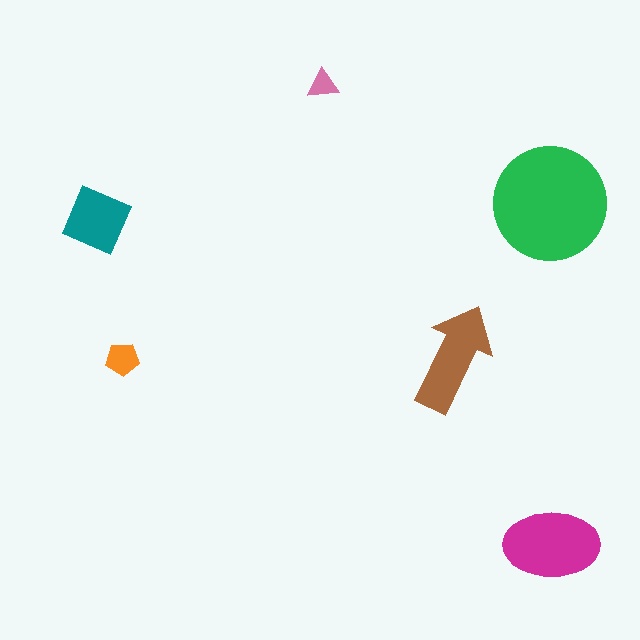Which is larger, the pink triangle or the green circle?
The green circle.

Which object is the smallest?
The pink triangle.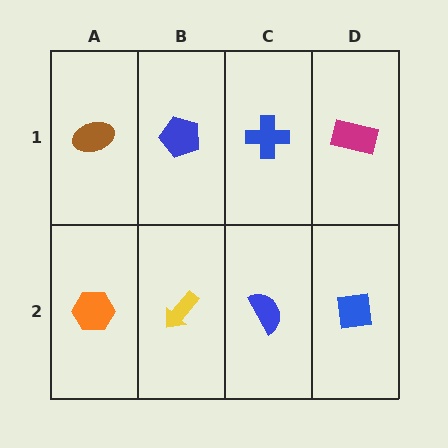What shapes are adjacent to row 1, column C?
A blue semicircle (row 2, column C), a blue pentagon (row 1, column B), a magenta rectangle (row 1, column D).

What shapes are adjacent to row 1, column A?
An orange hexagon (row 2, column A), a blue pentagon (row 1, column B).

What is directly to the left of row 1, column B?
A brown ellipse.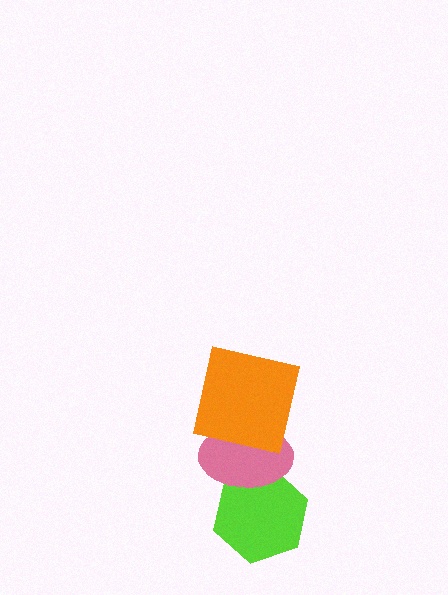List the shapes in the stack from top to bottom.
From top to bottom: the orange square, the pink ellipse, the lime hexagon.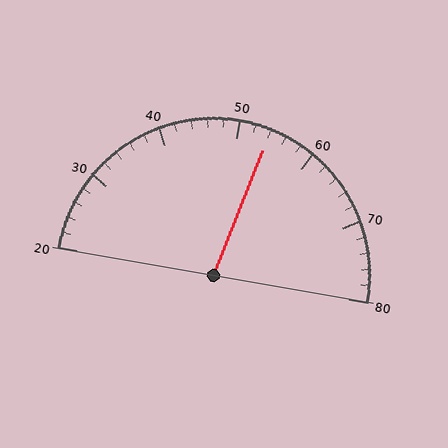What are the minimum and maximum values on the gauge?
The gauge ranges from 20 to 80.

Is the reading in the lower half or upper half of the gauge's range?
The reading is in the upper half of the range (20 to 80).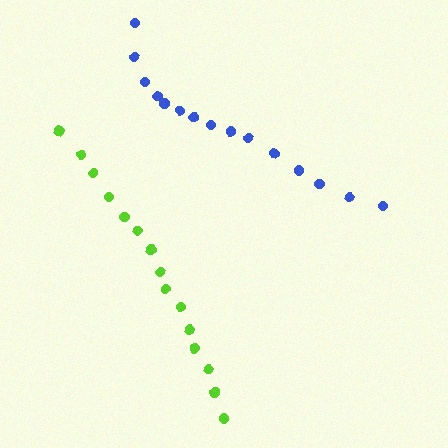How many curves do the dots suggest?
There are 2 distinct paths.